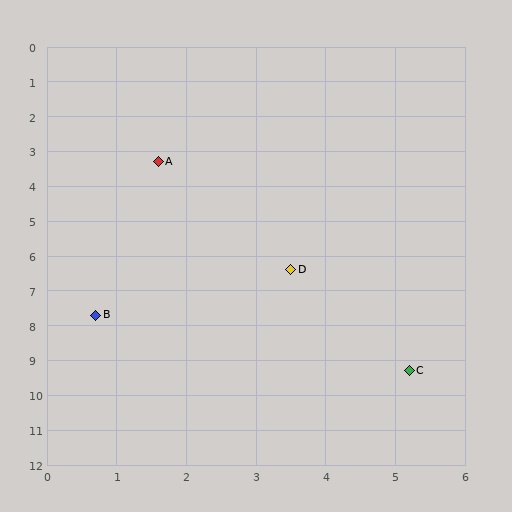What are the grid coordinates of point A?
Point A is at approximately (1.6, 3.3).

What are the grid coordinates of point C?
Point C is at approximately (5.2, 9.3).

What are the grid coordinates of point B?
Point B is at approximately (0.7, 7.7).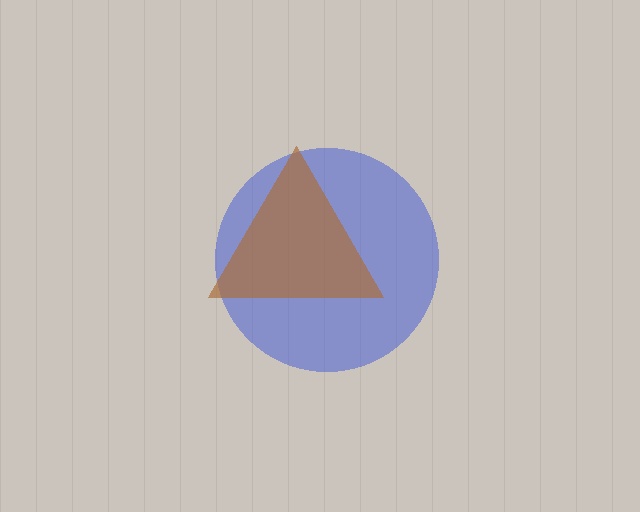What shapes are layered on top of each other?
The layered shapes are: a blue circle, a brown triangle.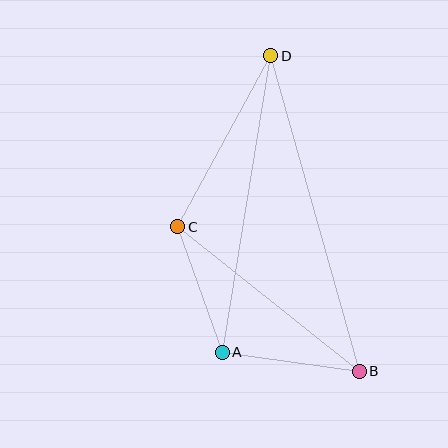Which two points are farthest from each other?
Points B and D are farthest from each other.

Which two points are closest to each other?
Points A and C are closest to each other.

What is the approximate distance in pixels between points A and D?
The distance between A and D is approximately 300 pixels.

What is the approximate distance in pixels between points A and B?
The distance between A and B is approximately 138 pixels.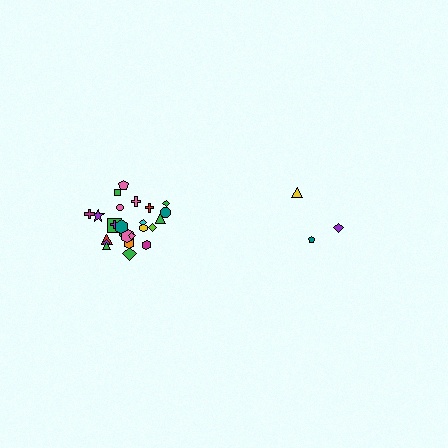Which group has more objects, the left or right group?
The left group.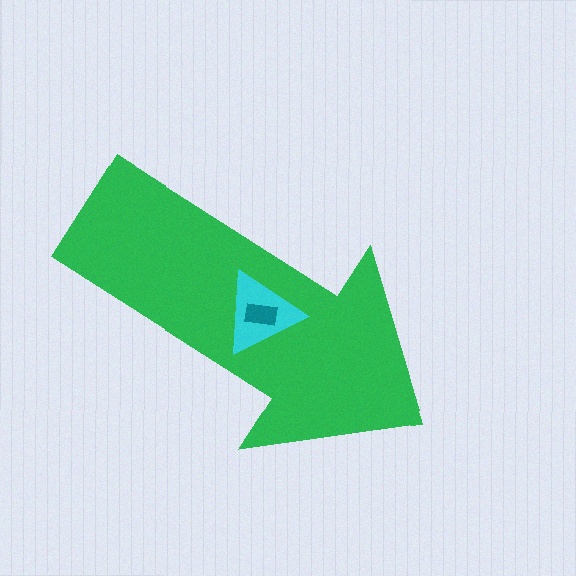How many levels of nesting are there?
3.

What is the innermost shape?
The teal rectangle.